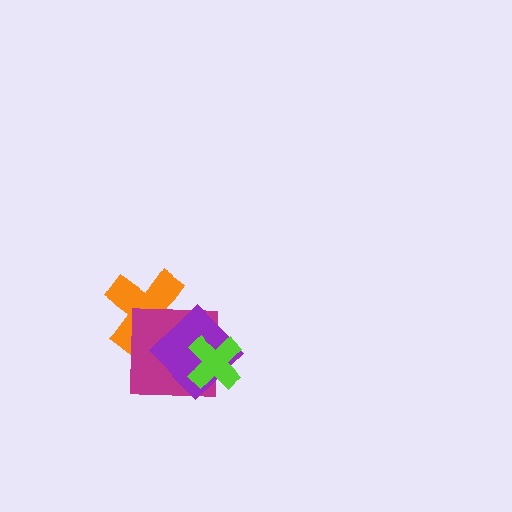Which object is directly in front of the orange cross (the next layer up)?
The magenta square is directly in front of the orange cross.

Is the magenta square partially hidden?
Yes, it is partially covered by another shape.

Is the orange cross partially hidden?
Yes, it is partially covered by another shape.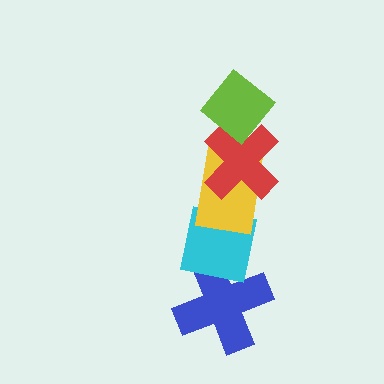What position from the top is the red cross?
The red cross is 2nd from the top.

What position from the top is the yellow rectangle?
The yellow rectangle is 3rd from the top.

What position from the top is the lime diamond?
The lime diamond is 1st from the top.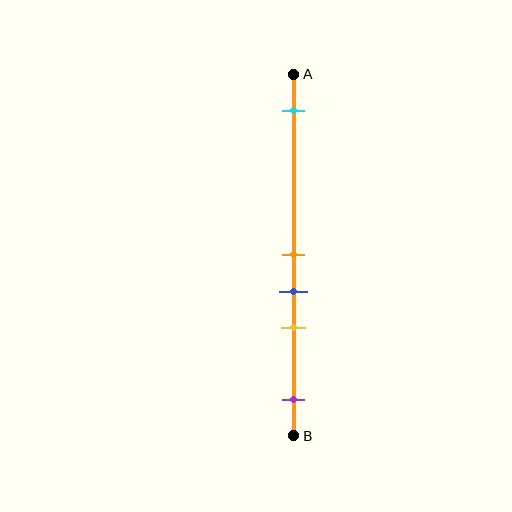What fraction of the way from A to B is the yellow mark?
The yellow mark is approximately 70% (0.7) of the way from A to B.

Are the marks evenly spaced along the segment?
No, the marks are not evenly spaced.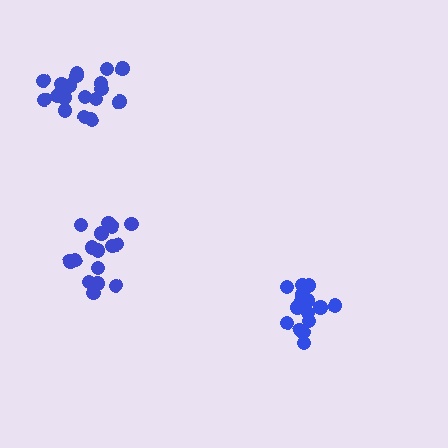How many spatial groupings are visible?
There are 3 spatial groupings.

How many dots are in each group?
Group 1: 21 dots, Group 2: 16 dots, Group 3: 16 dots (53 total).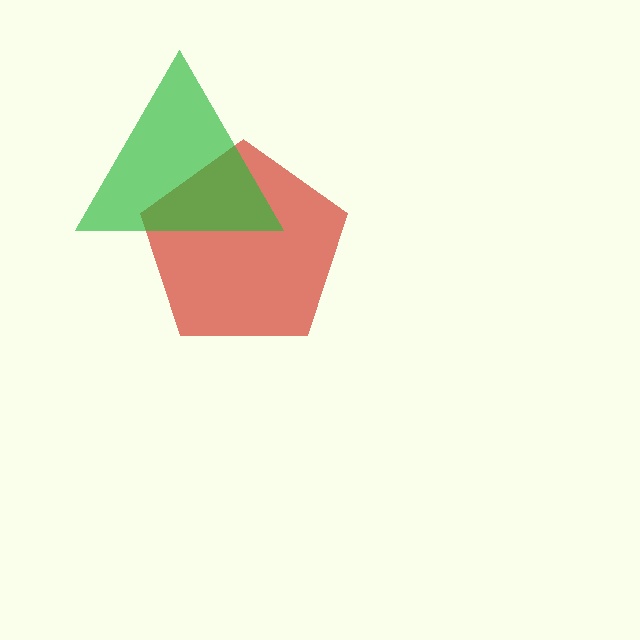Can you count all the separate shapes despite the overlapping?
Yes, there are 2 separate shapes.